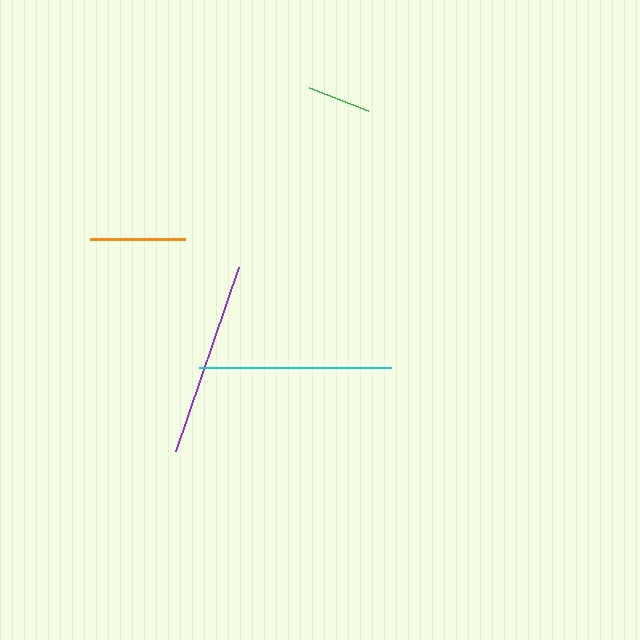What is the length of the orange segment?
The orange segment is approximately 95 pixels long.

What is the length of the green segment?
The green segment is approximately 64 pixels long.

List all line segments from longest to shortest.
From longest to shortest: purple, cyan, orange, green.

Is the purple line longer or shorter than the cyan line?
The purple line is longer than the cyan line.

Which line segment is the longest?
The purple line is the longest at approximately 194 pixels.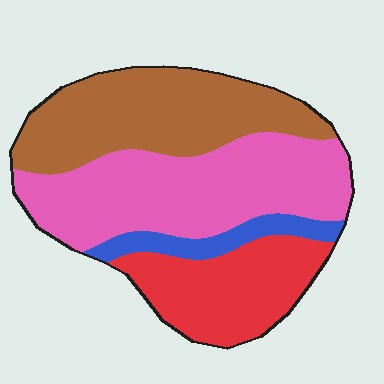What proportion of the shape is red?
Red takes up about one fifth (1/5) of the shape.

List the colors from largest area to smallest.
From largest to smallest: pink, brown, red, blue.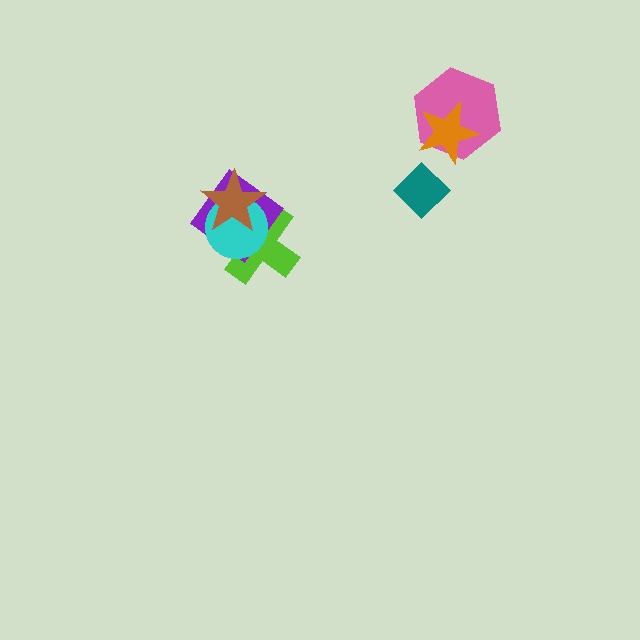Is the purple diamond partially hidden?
Yes, it is partially covered by another shape.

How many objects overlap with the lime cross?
3 objects overlap with the lime cross.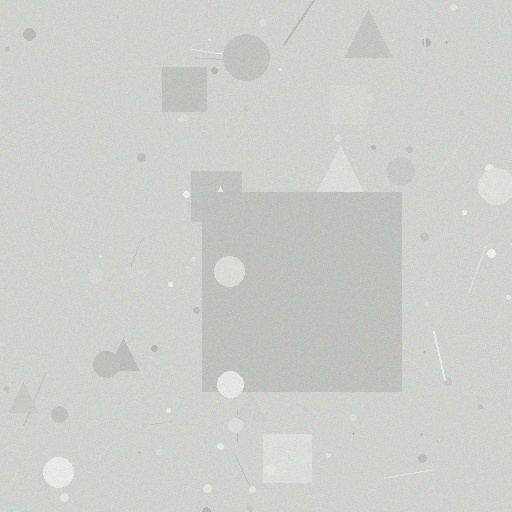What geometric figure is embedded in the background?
A square is embedded in the background.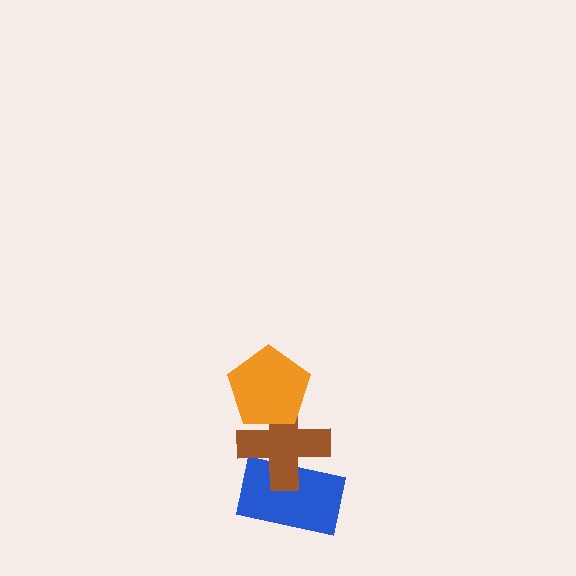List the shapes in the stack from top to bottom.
From top to bottom: the orange pentagon, the brown cross, the blue rectangle.